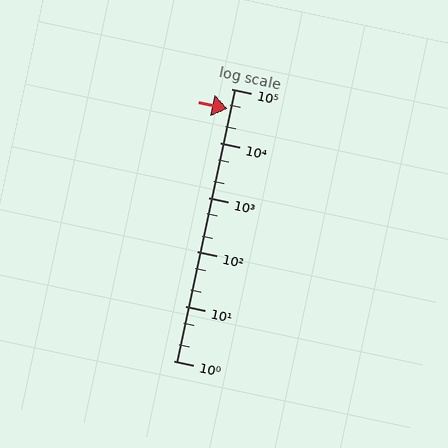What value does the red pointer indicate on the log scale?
The pointer indicates approximately 42000.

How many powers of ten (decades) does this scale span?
The scale spans 5 decades, from 1 to 100000.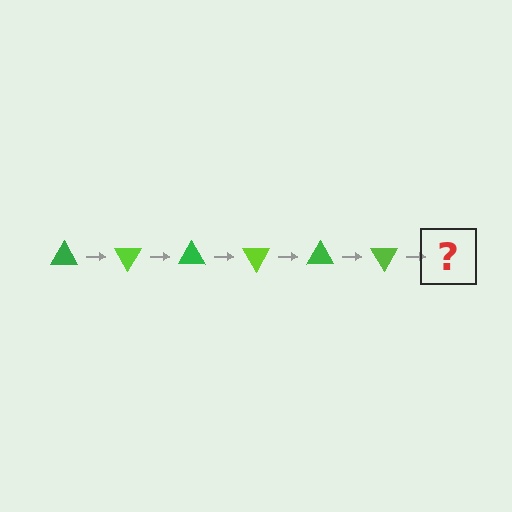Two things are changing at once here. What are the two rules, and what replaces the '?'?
The two rules are that it rotates 60 degrees each step and the color cycles through green and lime. The '?' should be a green triangle, rotated 360 degrees from the start.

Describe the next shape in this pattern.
It should be a green triangle, rotated 360 degrees from the start.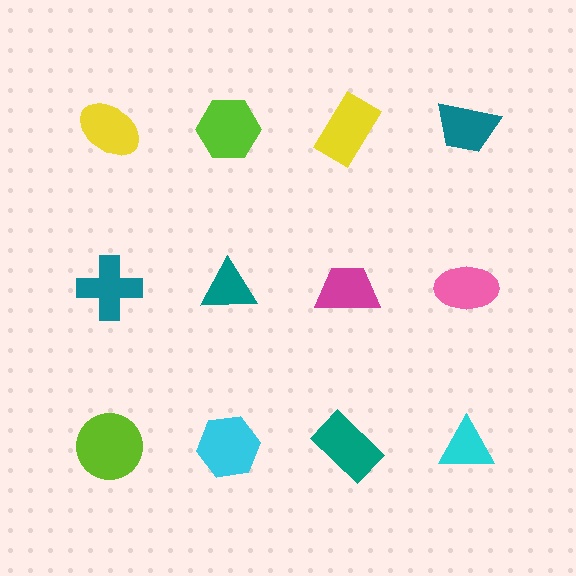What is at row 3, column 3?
A teal rectangle.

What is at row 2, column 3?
A magenta trapezoid.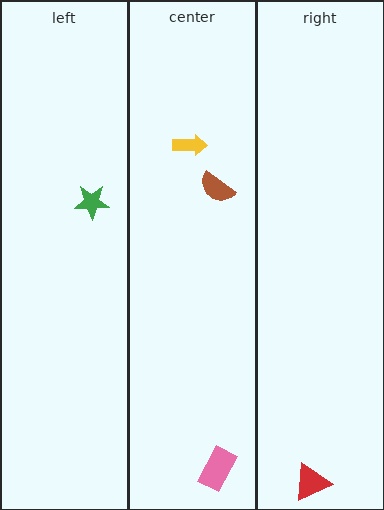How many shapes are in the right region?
1.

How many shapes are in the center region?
3.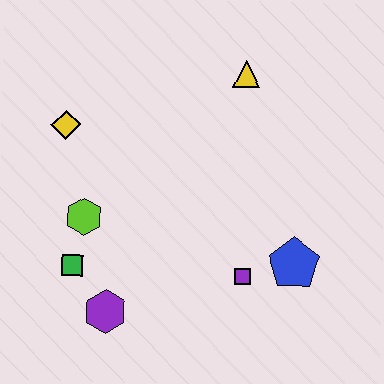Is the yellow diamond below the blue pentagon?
No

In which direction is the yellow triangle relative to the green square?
The yellow triangle is above the green square.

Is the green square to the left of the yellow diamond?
No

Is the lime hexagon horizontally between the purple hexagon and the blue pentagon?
No